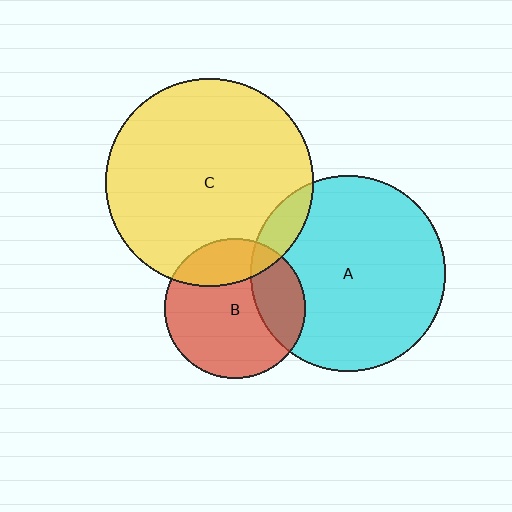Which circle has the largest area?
Circle C (yellow).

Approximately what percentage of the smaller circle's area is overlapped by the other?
Approximately 25%.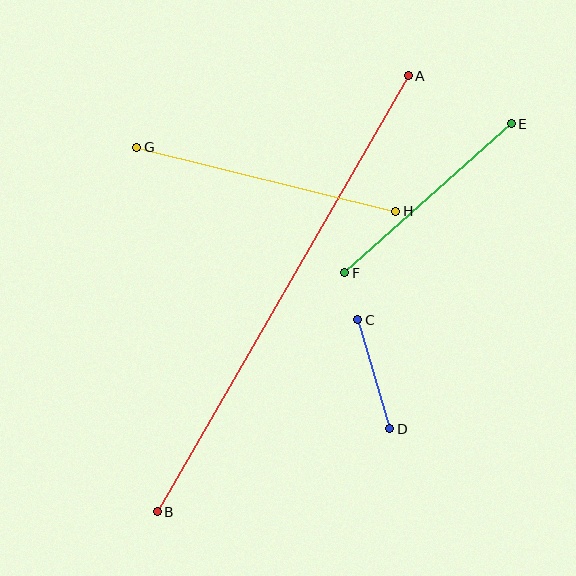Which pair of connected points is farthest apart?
Points A and B are farthest apart.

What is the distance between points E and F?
The distance is approximately 224 pixels.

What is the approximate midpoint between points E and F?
The midpoint is at approximately (428, 198) pixels.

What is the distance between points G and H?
The distance is approximately 267 pixels.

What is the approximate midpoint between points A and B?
The midpoint is at approximately (283, 294) pixels.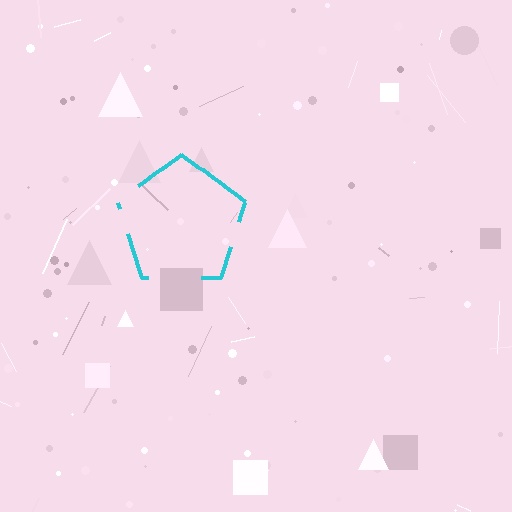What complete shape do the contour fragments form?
The contour fragments form a pentagon.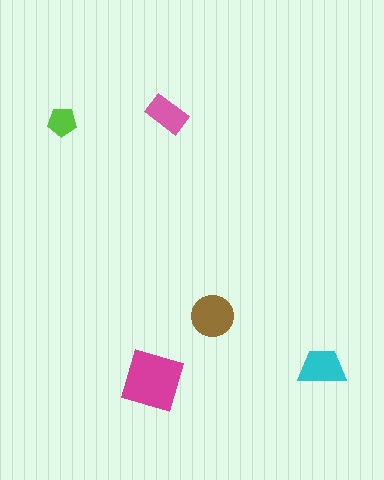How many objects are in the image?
There are 5 objects in the image.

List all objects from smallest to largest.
The lime pentagon, the pink rectangle, the cyan trapezoid, the brown circle, the magenta diamond.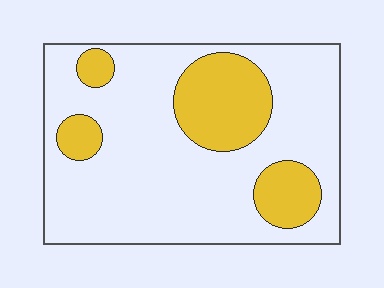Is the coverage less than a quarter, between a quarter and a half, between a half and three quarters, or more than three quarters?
Less than a quarter.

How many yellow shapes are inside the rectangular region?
4.